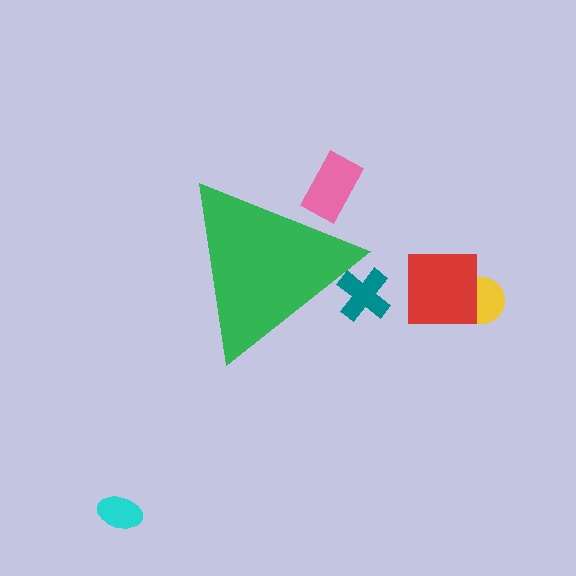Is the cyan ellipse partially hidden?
No, the cyan ellipse is fully visible.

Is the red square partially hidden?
No, the red square is fully visible.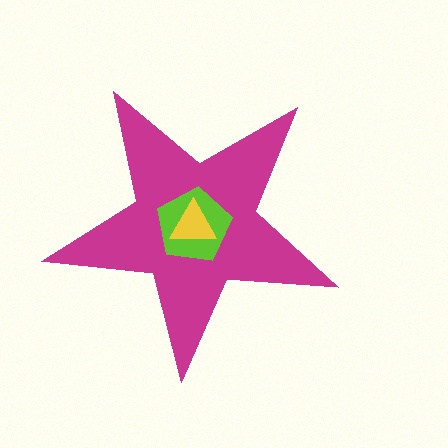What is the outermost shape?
The magenta star.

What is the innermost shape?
The yellow triangle.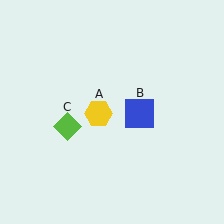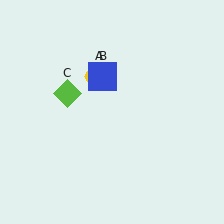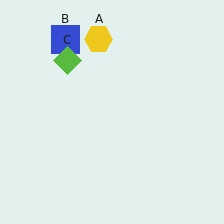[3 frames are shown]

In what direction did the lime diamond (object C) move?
The lime diamond (object C) moved up.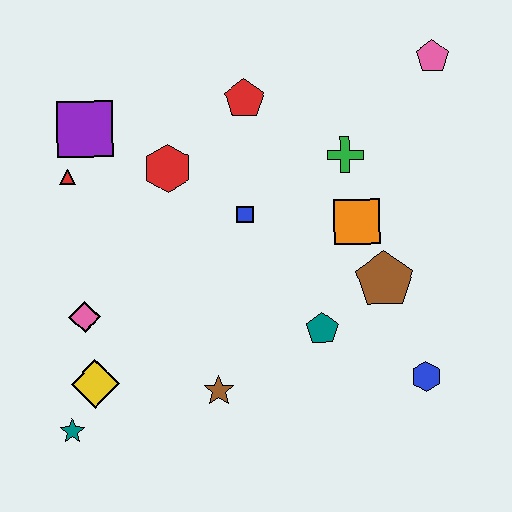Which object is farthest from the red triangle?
The blue hexagon is farthest from the red triangle.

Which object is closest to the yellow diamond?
The teal star is closest to the yellow diamond.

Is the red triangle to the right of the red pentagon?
No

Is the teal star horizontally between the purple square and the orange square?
No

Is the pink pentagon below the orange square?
No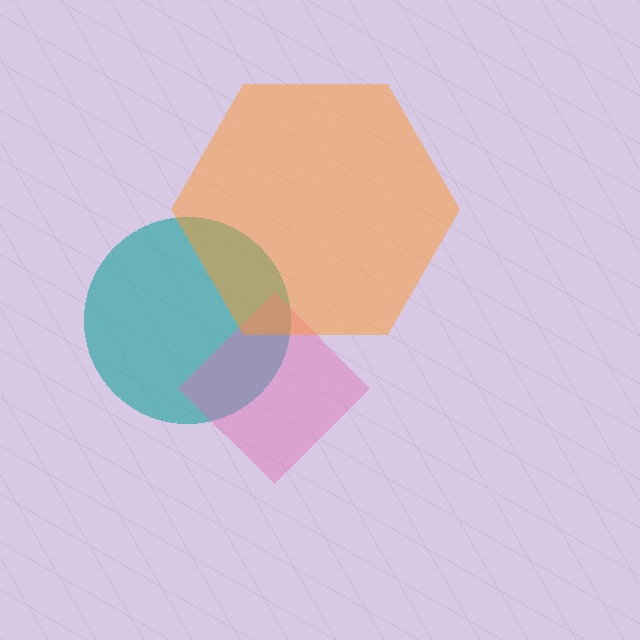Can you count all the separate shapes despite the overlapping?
Yes, there are 3 separate shapes.